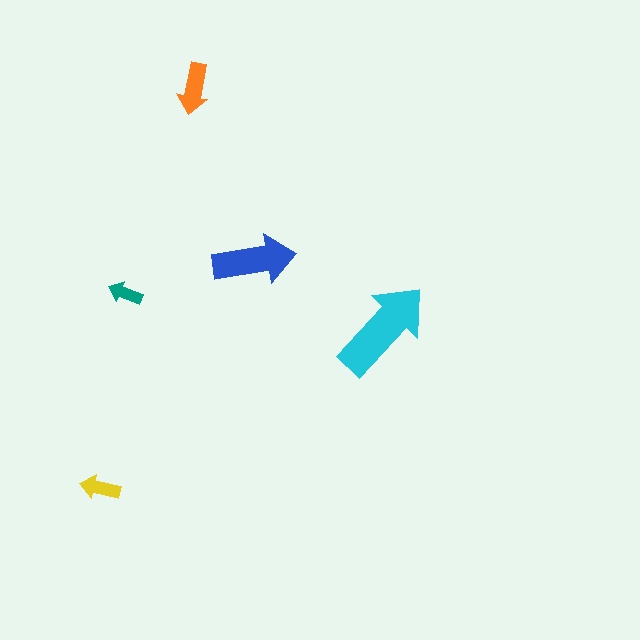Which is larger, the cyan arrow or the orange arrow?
The cyan one.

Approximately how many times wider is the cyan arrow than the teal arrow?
About 3 times wider.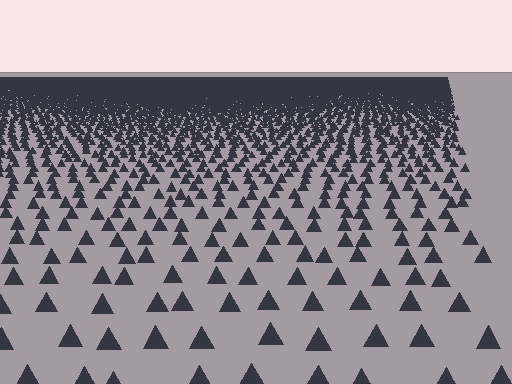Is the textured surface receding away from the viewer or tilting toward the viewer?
The surface is receding away from the viewer. Texture elements get smaller and denser toward the top.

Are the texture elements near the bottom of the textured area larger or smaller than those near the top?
Larger. Near the bottom, elements are closer to the viewer and appear at a bigger on-screen size.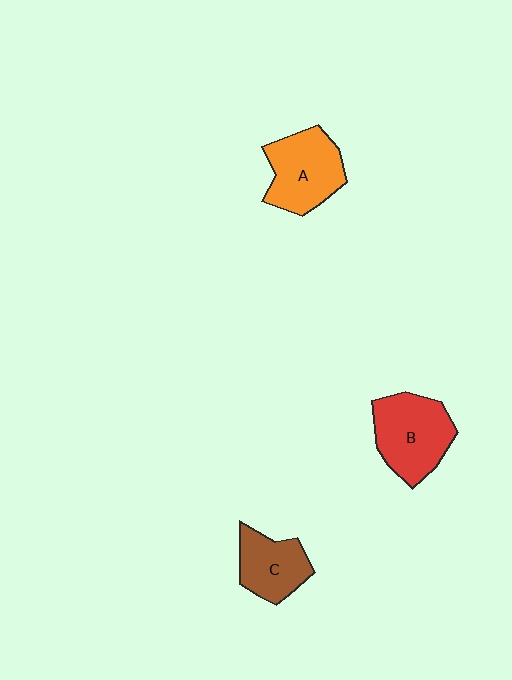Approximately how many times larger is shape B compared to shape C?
Approximately 1.4 times.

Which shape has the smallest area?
Shape C (brown).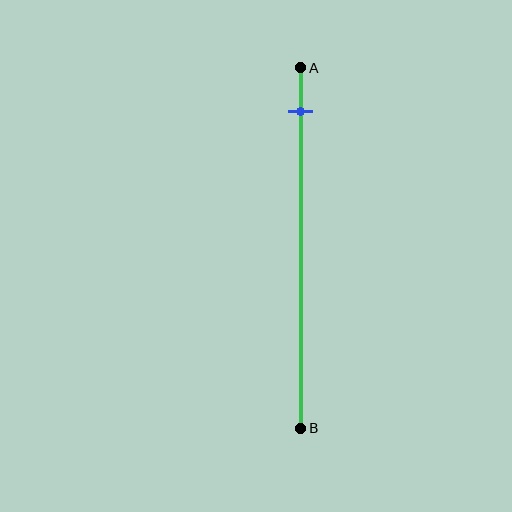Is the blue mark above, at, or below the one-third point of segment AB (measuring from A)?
The blue mark is above the one-third point of segment AB.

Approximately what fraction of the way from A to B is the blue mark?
The blue mark is approximately 10% of the way from A to B.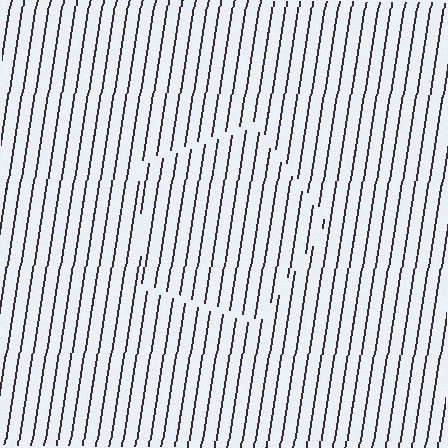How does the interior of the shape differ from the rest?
The interior of the shape contains the same grating, shifted by half a period — the contour is defined by the phase discontinuity where line-ends from the inner and outer gratings abut.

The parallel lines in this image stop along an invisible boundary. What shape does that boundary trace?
An illusory pentagon. The interior of the shape contains the same grating, shifted by half a period — the contour is defined by the phase discontinuity where line-ends from the inner and outer gratings abut.